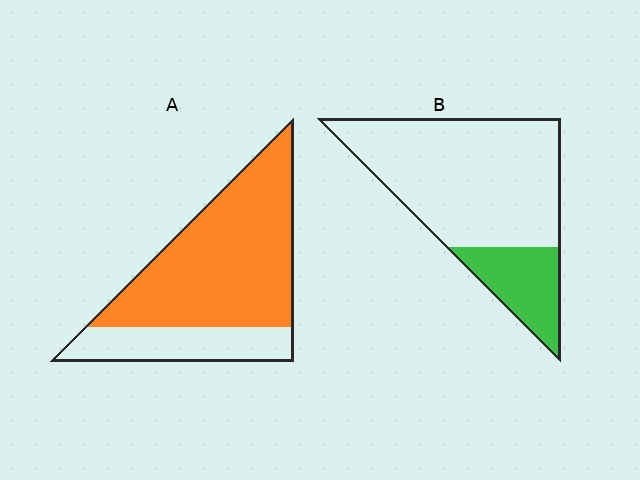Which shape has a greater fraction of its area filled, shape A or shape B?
Shape A.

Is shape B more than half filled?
No.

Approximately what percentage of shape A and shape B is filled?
A is approximately 75% and B is approximately 20%.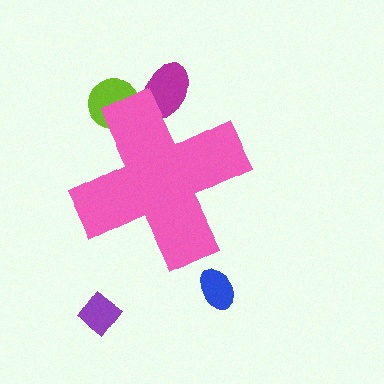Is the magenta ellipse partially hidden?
Yes, the magenta ellipse is partially hidden behind the pink cross.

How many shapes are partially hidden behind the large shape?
2 shapes are partially hidden.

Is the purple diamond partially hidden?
No, the purple diamond is fully visible.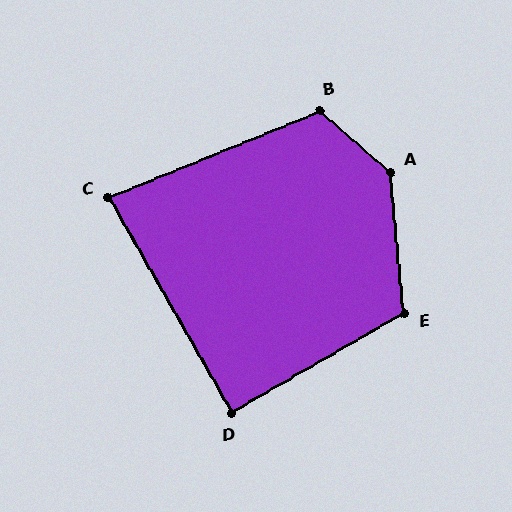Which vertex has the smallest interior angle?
C, at approximately 83 degrees.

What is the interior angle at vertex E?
Approximately 115 degrees (obtuse).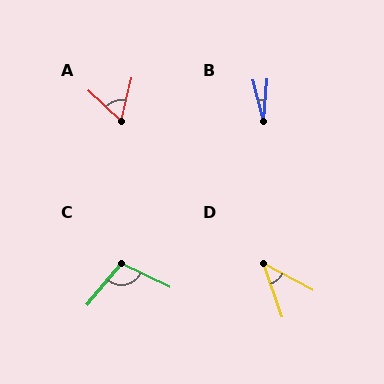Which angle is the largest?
C, at approximately 103 degrees.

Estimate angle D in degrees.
Approximately 42 degrees.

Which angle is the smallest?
B, at approximately 19 degrees.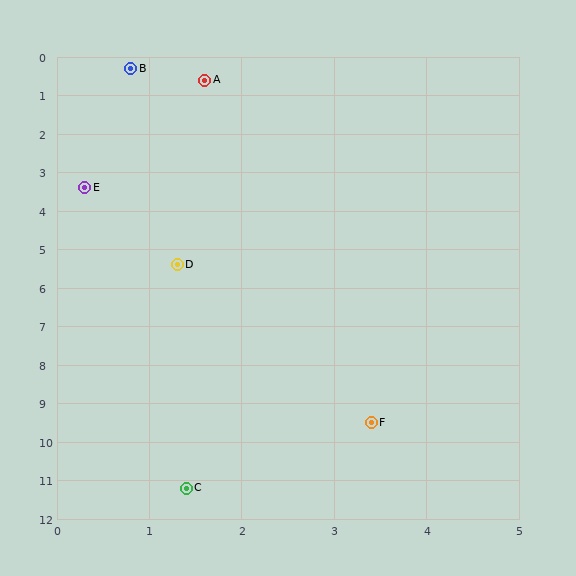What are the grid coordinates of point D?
Point D is at approximately (1.3, 5.4).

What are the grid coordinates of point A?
Point A is at approximately (1.6, 0.6).